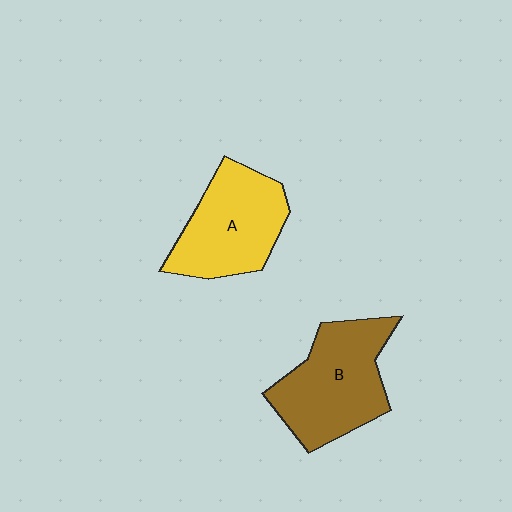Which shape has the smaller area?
Shape A (yellow).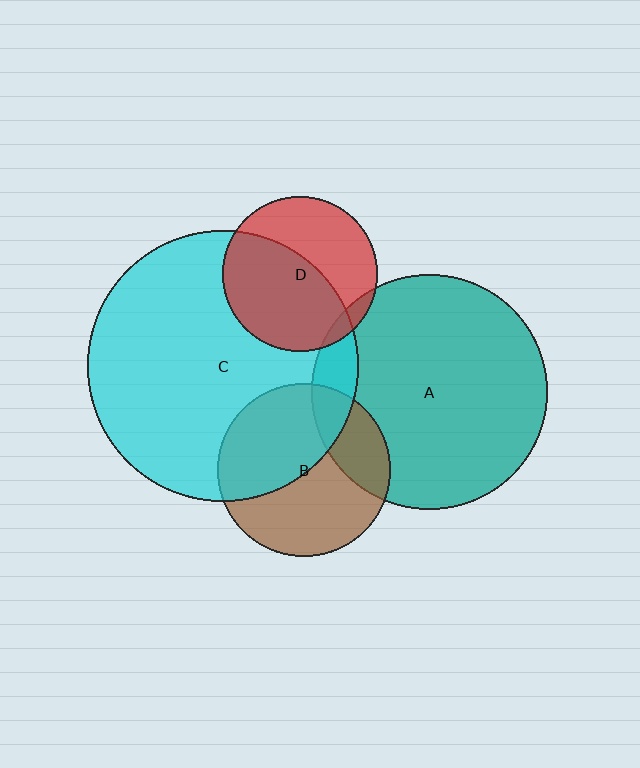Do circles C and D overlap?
Yes.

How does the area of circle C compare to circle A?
Approximately 1.3 times.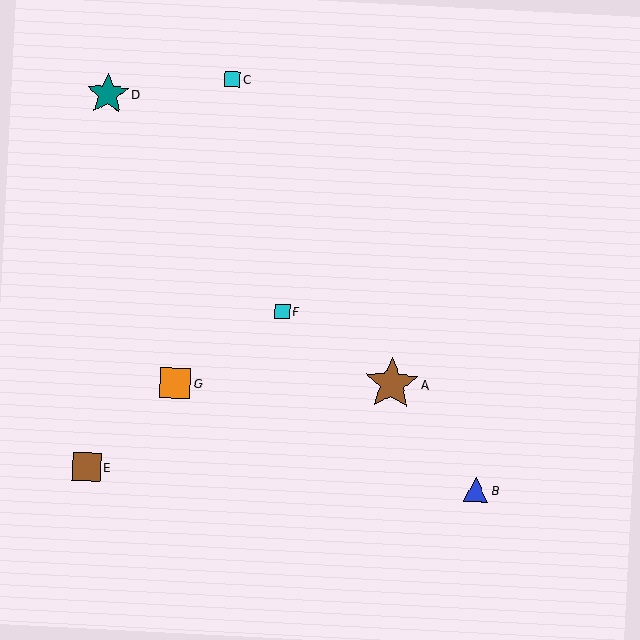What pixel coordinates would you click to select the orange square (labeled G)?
Click at (175, 383) to select the orange square G.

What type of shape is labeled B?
Shape B is a blue triangle.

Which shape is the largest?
The brown star (labeled A) is the largest.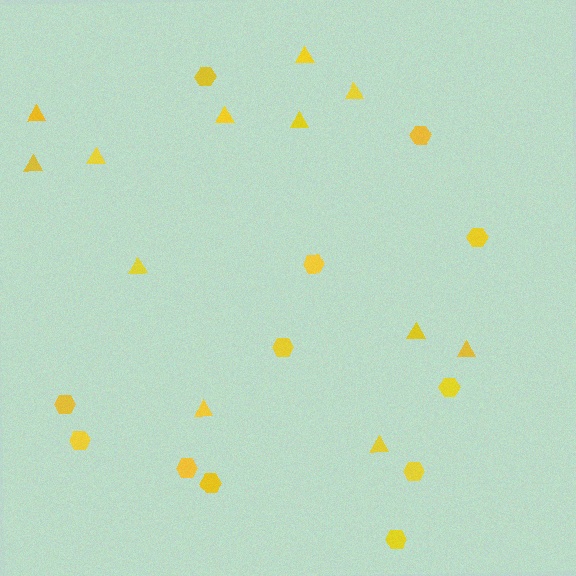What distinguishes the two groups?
There are 2 groups: one group of triangles (12) and one group of hexagons (12).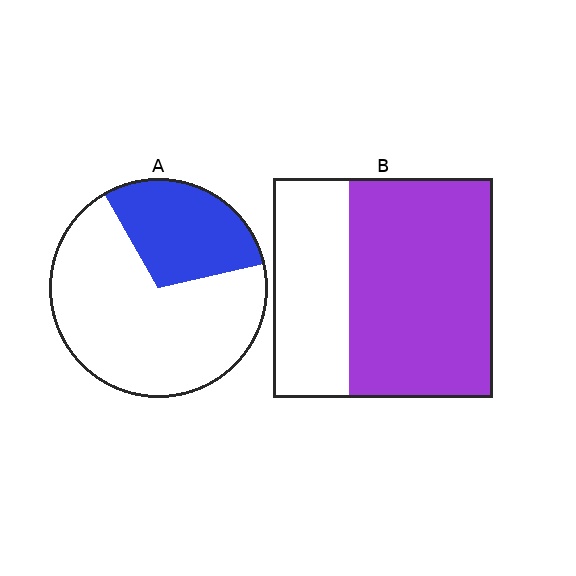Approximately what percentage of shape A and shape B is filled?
A is approximately 30% and B is approximately 65%.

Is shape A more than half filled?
No.